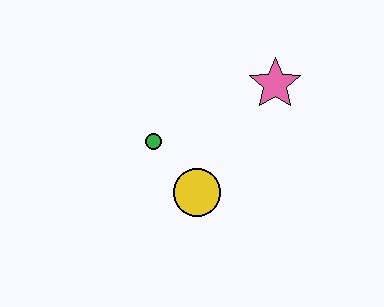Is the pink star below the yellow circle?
No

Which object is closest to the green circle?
The yellow circle is closest to the green circle.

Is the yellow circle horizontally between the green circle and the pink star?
Yes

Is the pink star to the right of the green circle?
Yes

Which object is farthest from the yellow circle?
The pink star is farthest from the yellow circle.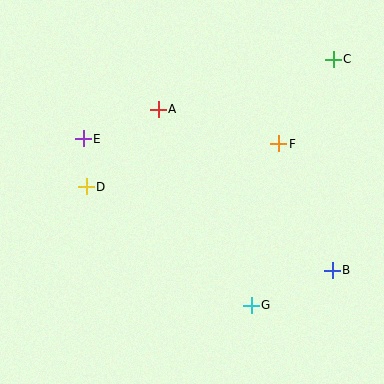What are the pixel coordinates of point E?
Point E is at (83, 139).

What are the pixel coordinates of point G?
Point G is at (251, 305).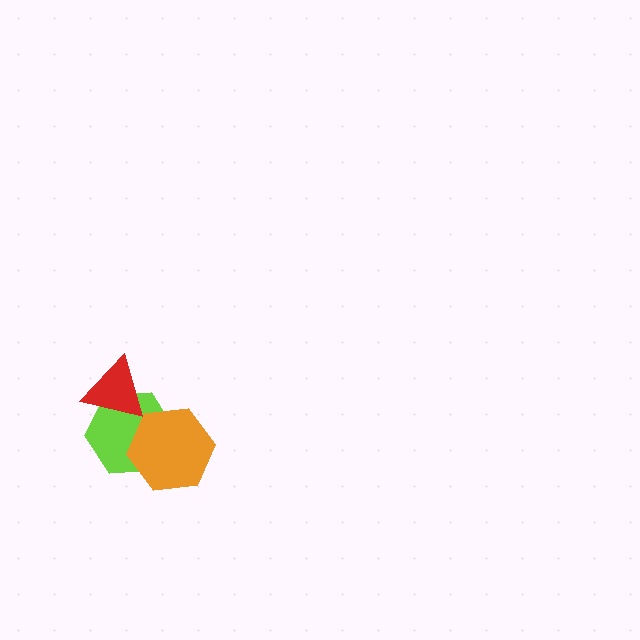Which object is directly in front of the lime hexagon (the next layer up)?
The orange hexagon is directly in front of the lime hexagon.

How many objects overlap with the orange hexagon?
1 object overlaps with the orange hexagon.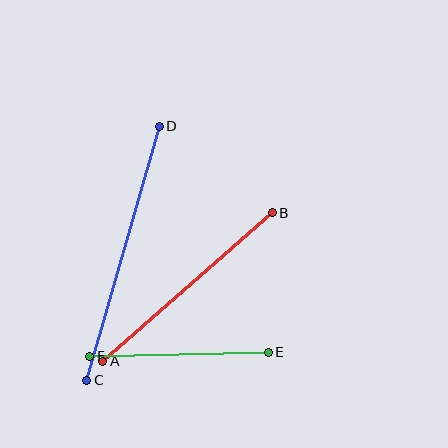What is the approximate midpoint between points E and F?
The midpoint is at approximately (179, 354) pixels.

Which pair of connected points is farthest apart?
Points C and D are farthest apart.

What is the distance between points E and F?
The distance is approximately 179 pixels.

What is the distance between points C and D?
The distance is approximately 264 pixels.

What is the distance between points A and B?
The distance is approximately 226 pixels.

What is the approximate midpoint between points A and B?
The midpoint is at approximately (188, 287) pixels.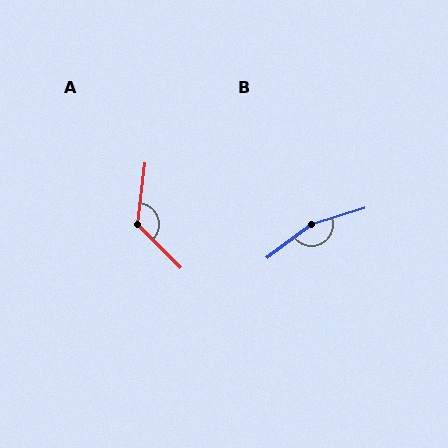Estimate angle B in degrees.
Approximately 160 degrees.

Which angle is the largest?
B, at approximately 160 degrees.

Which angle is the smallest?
A, at approximately 127 degrees.